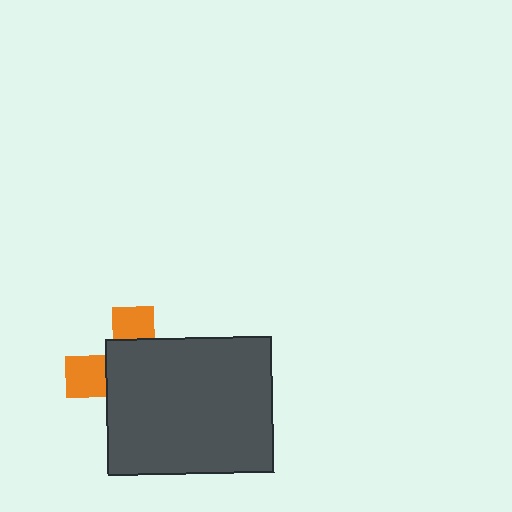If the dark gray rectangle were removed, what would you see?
You would see the complete orange cross.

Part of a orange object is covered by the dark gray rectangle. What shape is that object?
It is a cross.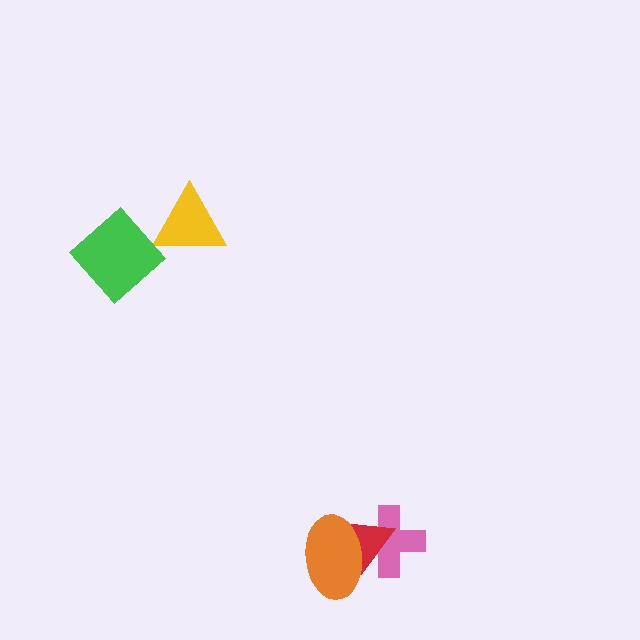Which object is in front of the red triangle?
The orange ellipse is in front of the red triangle.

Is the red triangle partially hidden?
Yes, it is partially covered by another shape.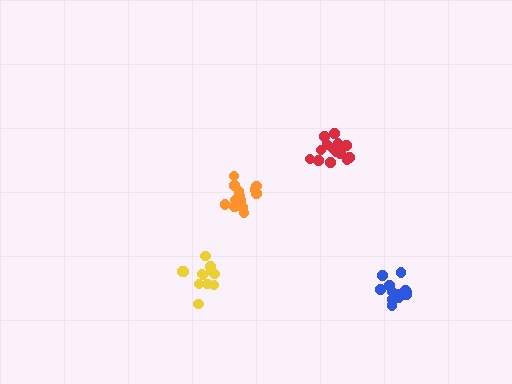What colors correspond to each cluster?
The clusters are colored: yellow, blue, orange, red.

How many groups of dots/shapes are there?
There are 4 groups.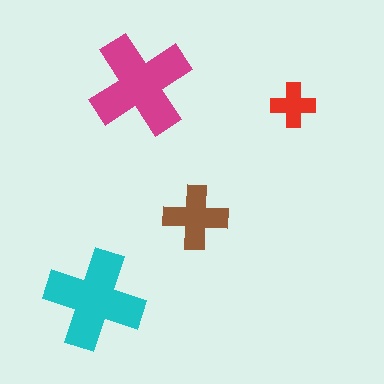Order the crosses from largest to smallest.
the magenta one, the cyan one, the brown one, the red one.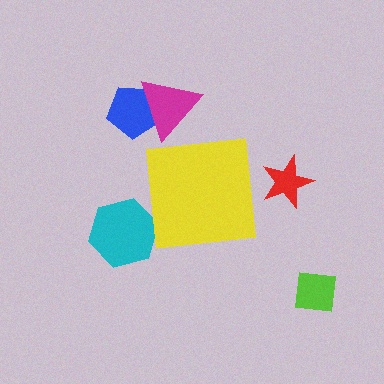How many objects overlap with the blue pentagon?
1 object overlaps with the blue pentagon.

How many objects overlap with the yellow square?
0 objects overlap with the yellow square.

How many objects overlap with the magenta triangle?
1 object overlaps with the magenta triangle.